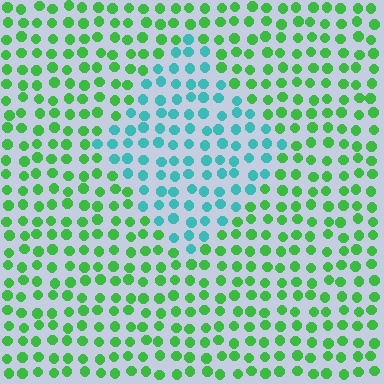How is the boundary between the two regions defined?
The boundary is defined purely by a slight shift in hue (about 55 degrees). Spacing, size, and orientation are identical on both sides.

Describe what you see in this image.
The image is filled with small green elements in a uniform arrangement. A diamond-shaped region is visible where the elements are tinted to a slightly different hue, forming a subtle color boundary.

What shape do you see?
I see a diamond.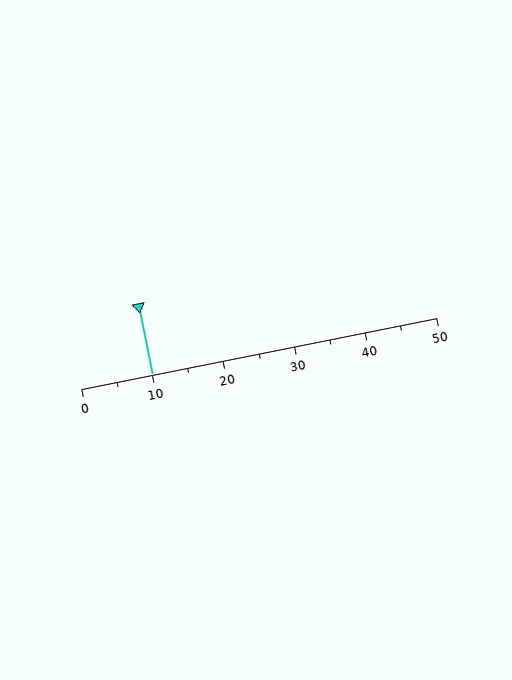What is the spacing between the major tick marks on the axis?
The major ticks are spaced 10 apart.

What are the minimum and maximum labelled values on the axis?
The axis runs from 0 to 50.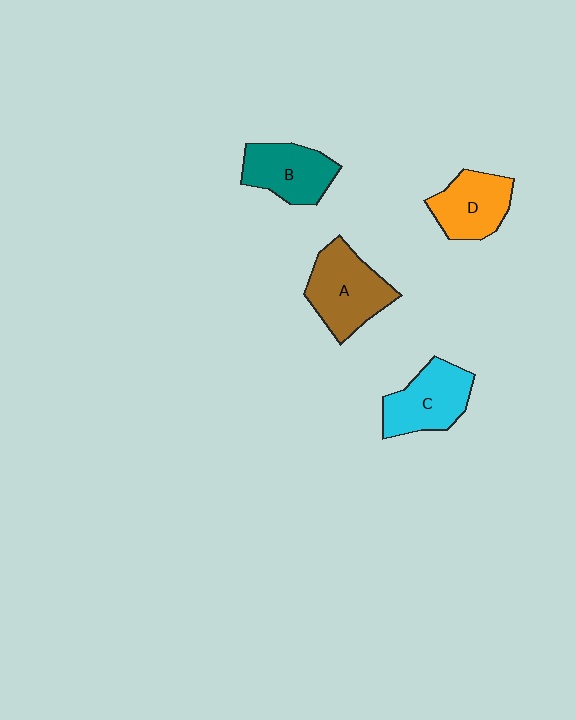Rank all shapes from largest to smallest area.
From largest to smallest: A (brown), C (cyan), B (teal), D (orange).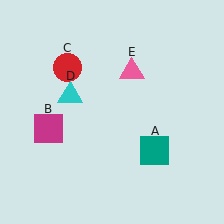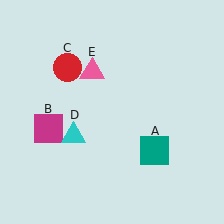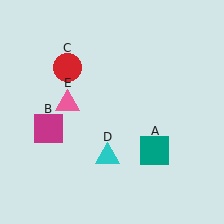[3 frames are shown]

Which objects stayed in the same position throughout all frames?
Teal square (object A) and magenta square (object B) and red circle (object C) remained stationary.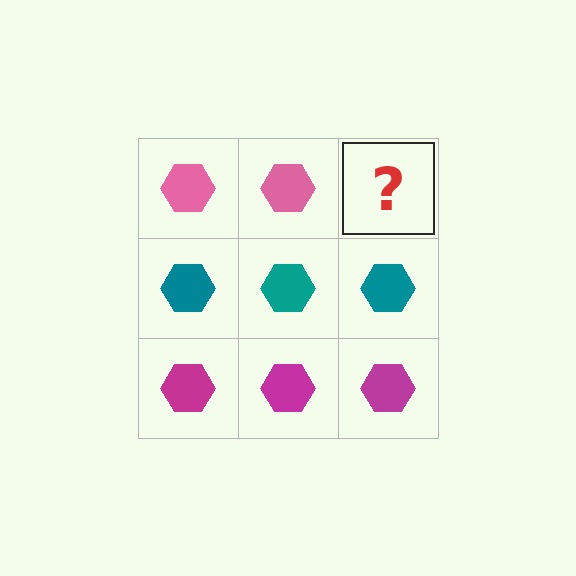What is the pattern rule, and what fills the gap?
The rule is that each row has a consistent color. The gap should be filled with a pink hexagon.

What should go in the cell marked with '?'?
The missing cell should contain a pink hexagon.